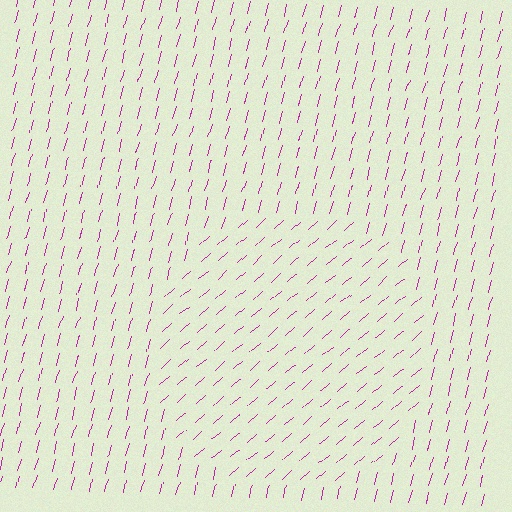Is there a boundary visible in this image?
Yes, there is a texture boundary formed by a change in line orientation.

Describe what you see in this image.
The image is filled with small magenta line segments. A circle region in the image has lines oriented differently from the surrounding lines, creating a visible texture boundary.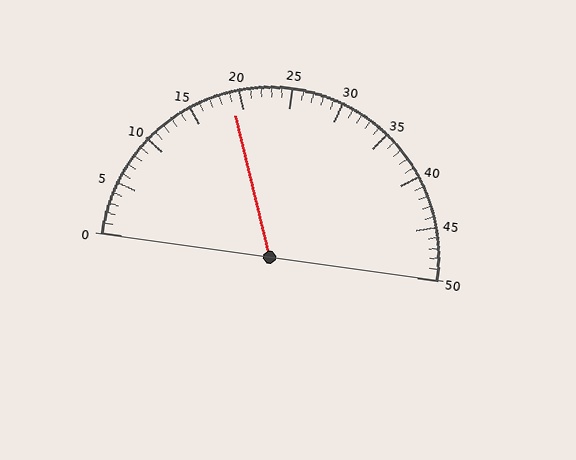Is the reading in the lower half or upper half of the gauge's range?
The reading is in the lower half of the range (0 to 50).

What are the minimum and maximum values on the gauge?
The gauge ranges from 0 to 50.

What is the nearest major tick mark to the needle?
The nearest major tick mark is 20.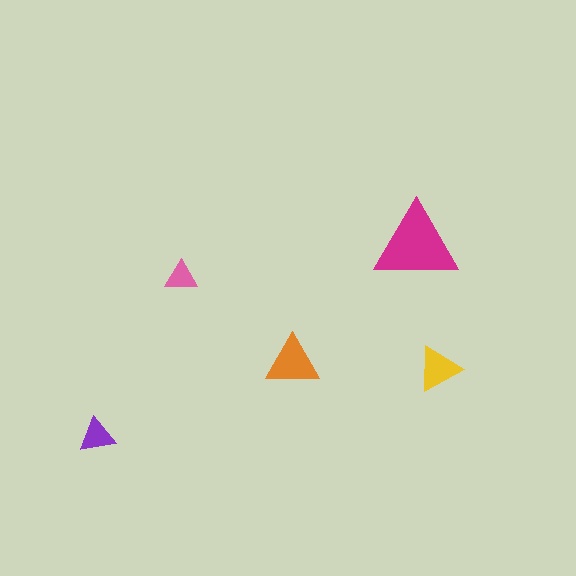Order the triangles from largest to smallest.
the magenta one, the orange one, the yellow one, the purple one, the pink one.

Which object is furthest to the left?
The purple triangle is leftmost.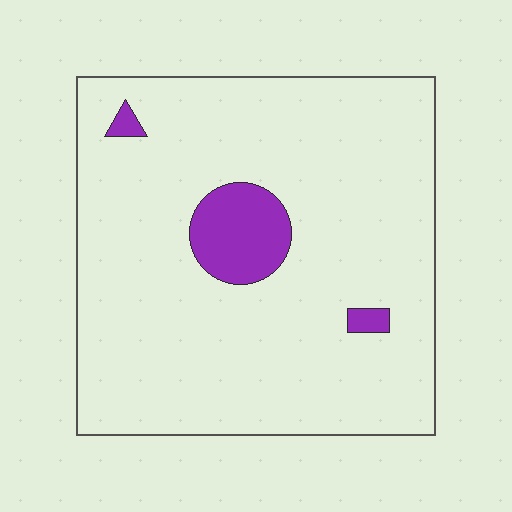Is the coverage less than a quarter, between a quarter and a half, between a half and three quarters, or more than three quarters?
Less than a quarter.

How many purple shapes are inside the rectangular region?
3.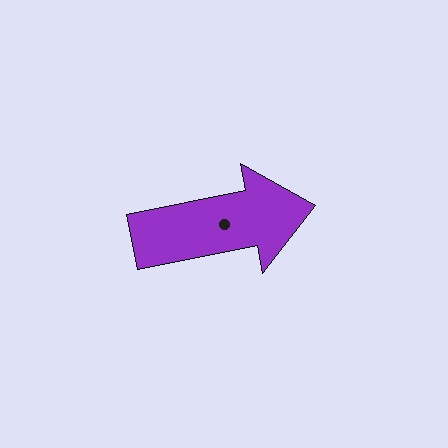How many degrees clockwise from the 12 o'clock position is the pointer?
Approximately 79 degrees.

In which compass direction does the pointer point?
East.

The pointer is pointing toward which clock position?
Roughly 3 o'clock.